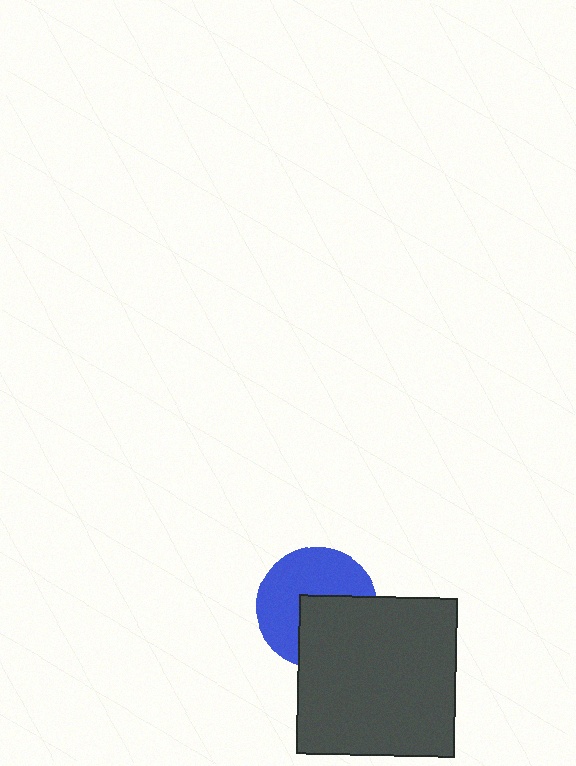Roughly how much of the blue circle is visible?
About half of it is visible (roughly 56%).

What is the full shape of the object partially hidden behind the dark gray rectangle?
The partially hidden object is a blue circle.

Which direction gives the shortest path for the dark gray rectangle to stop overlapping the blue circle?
Moving toward the lower-right gives the shortest separation.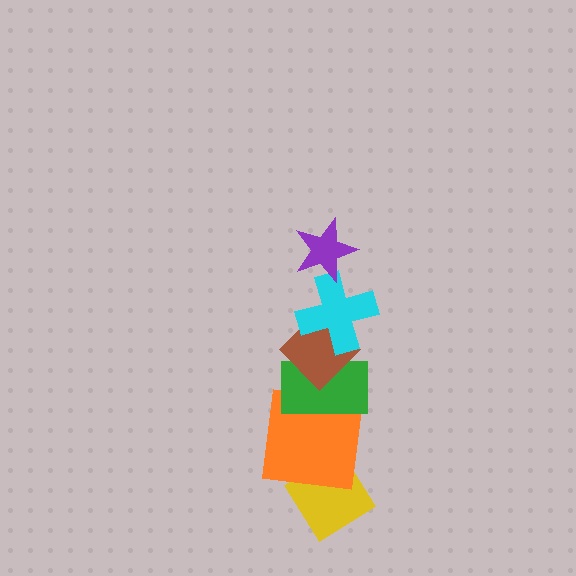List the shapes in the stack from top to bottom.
From top to bottom: the purple star, the cyan cross, the brown diamond, the green rectangle, the orange square, the yellow diamond.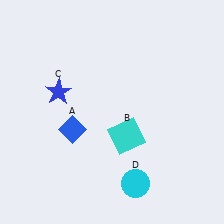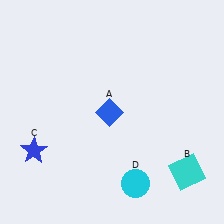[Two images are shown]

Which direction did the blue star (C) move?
The blue star (C) moved down.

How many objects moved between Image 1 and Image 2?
3 objects moved between the two images.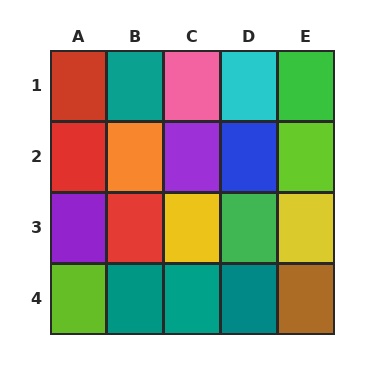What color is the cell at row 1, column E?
Green.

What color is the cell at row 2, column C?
Purple.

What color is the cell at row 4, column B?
Teal.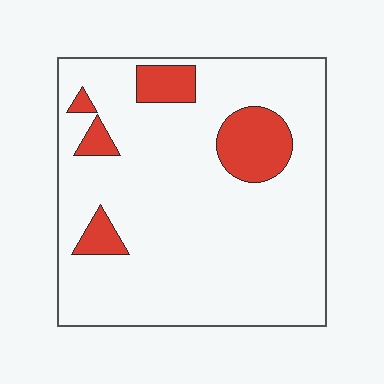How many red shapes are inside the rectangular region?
5.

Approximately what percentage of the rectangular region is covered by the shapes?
Approximately 15%.